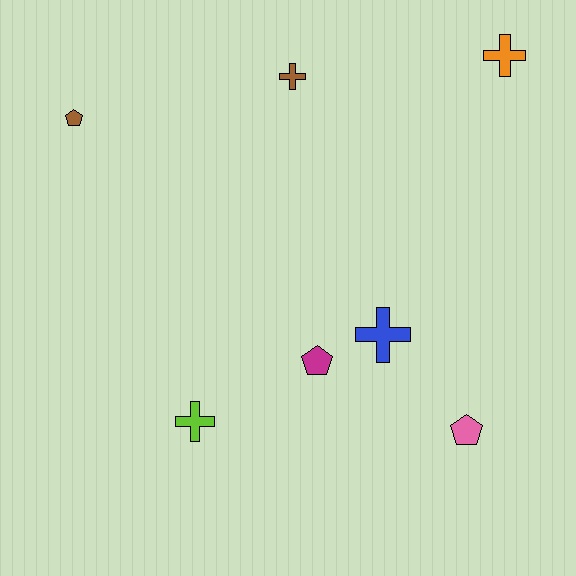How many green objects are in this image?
There are no green objects.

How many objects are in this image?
There are 7 objects.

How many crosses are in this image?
There are 4 crosses.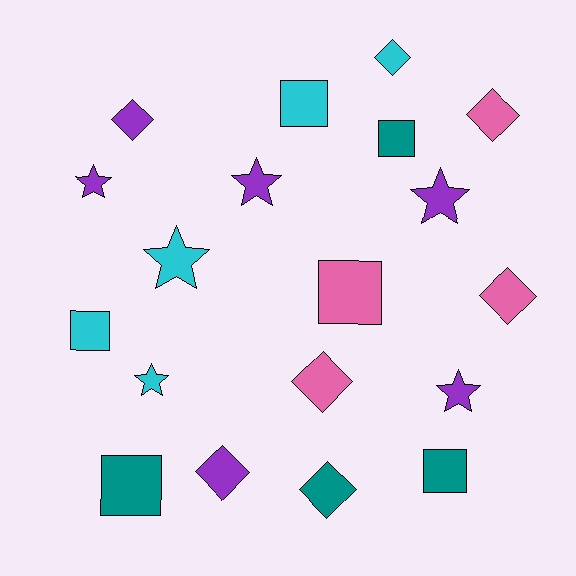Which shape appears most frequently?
Diamond, with 7 objects.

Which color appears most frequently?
Purple, with 6 objects.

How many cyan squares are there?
There are 2 cyan squares.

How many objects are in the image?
There are 19 objects.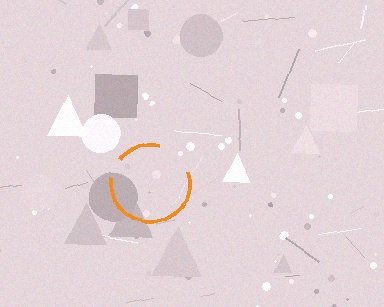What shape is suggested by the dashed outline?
The dashed outline suggests a circle.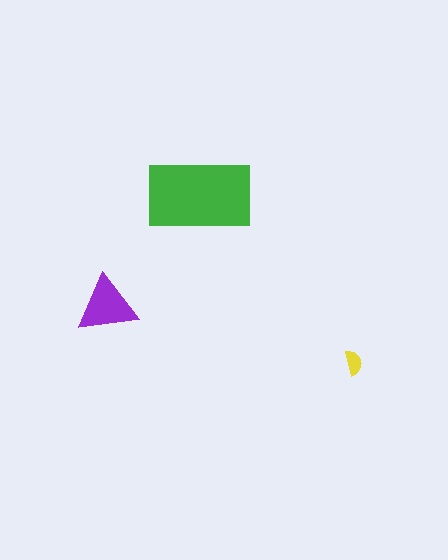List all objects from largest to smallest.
The green rectangle, the purple triangle, the yellow semicircle.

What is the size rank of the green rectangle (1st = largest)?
1st.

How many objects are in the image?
There are 3 objects in the image.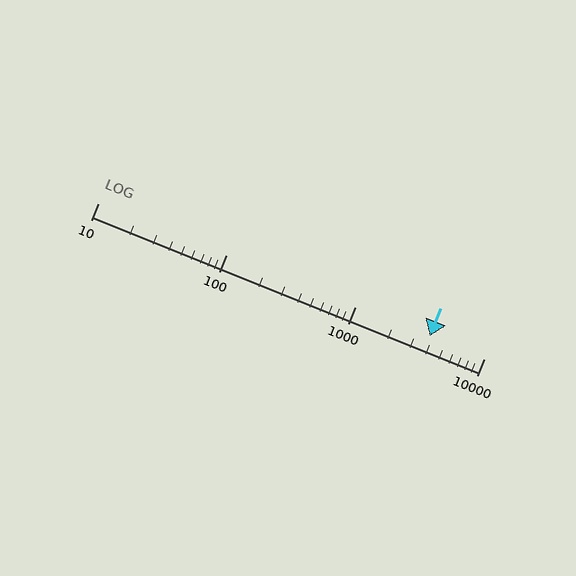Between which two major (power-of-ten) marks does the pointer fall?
The pointer is between 1000 and 10000.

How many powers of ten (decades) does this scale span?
The scale spans 3 decades, from 10 to 10000.